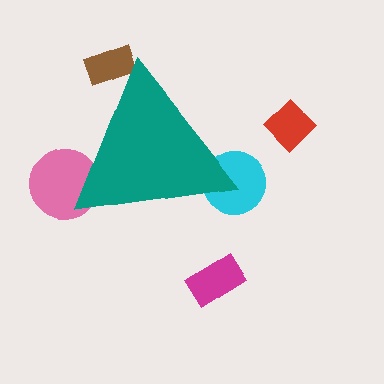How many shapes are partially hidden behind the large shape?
3 shapes are partially hidden.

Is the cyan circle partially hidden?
Yes, the cyan circle is partially hidden behind the teal triangle.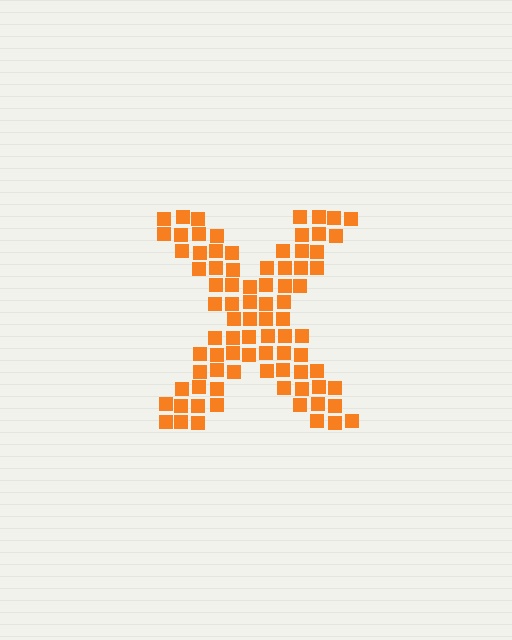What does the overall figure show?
The overall figure shows the letter X.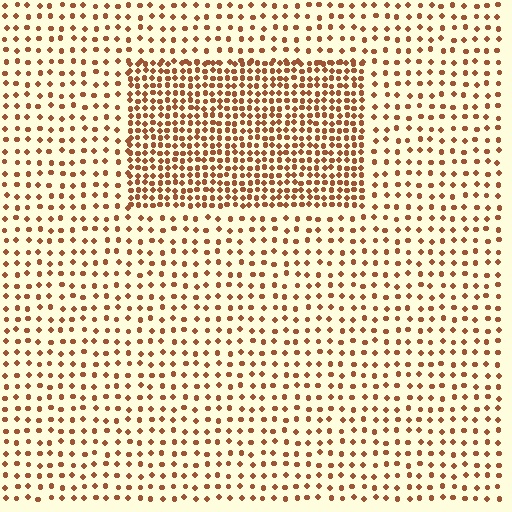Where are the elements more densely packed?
The elements are more densely packed inside the rectangle boundary.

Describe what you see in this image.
The image contains small brown elements arranged at two different densities. A rectangle-shaped region is visible where the elements are more densely packed than the surrounding area.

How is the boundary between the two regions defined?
The boundary is defined by a change in element density (approximately 2.3x ratio). All elements are the same color, size, and shape.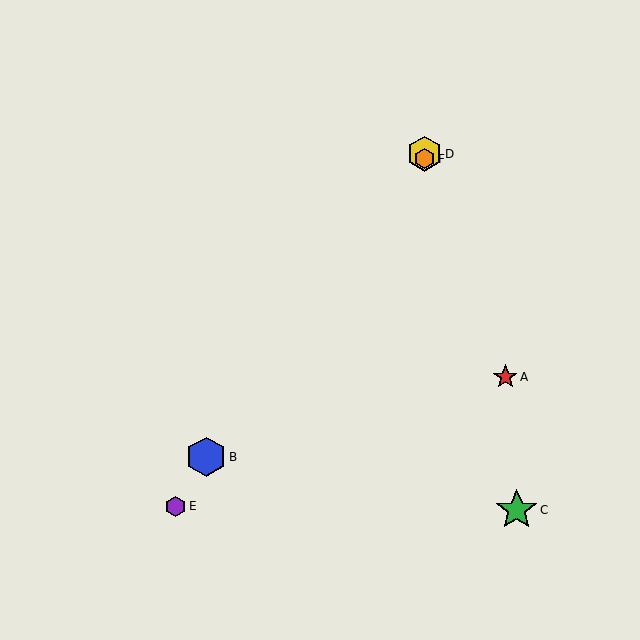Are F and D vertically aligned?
Yes, both are at x≈425.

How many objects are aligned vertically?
2 objects (D, F) are aligned vertically.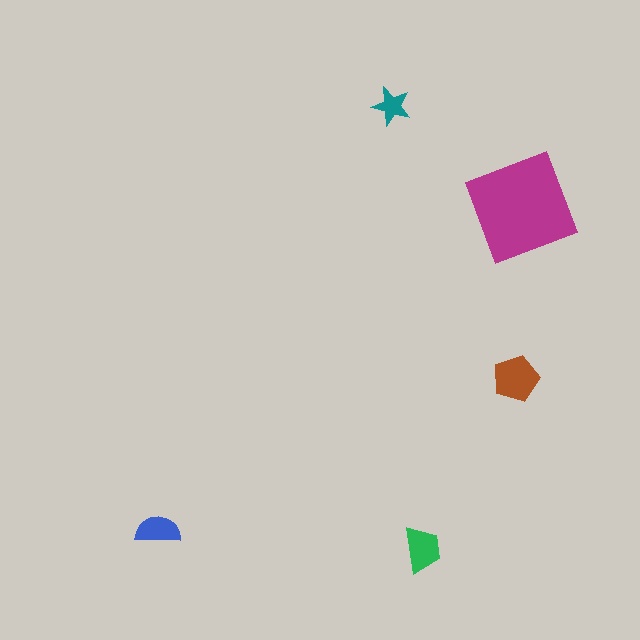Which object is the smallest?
The teal star.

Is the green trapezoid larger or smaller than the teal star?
Larger.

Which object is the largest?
The magenta square.